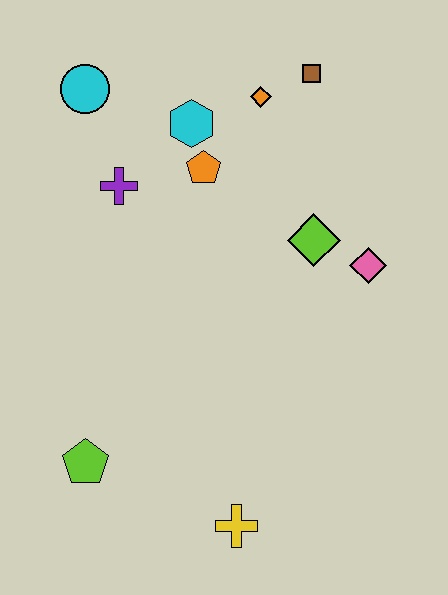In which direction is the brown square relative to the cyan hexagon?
The brown square is to the right of the cyan hexagon.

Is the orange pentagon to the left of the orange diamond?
Yes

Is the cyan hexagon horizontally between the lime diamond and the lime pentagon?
Yes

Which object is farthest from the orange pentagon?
The yellow cross is farthest from the orange pentagon.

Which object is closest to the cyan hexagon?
The orange pentagon is closest to the cyan hexagon.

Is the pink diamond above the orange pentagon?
No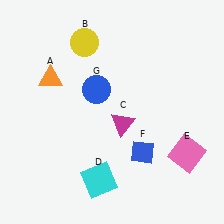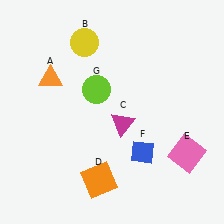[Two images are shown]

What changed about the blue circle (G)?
In Image 1, G is blue. In Image 2, it changed to lime.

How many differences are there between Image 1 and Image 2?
There are 2 differences between the two images.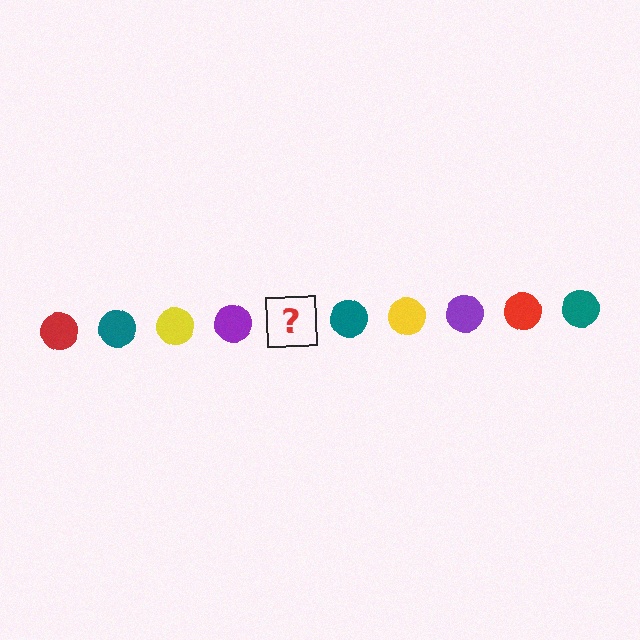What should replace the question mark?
The question mark should be replaced with a red circle.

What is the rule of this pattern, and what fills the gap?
The rule is that the pattern cycles through red, teal, yellow, purple circles. The gap should be filled with a red circle.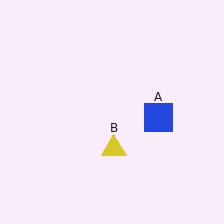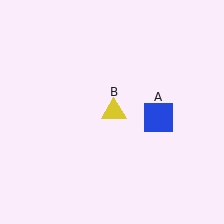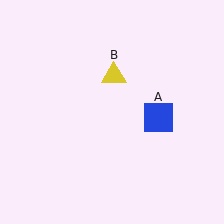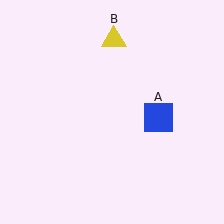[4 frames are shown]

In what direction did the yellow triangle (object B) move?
The yellow triangle (object B) moved up.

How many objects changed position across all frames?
1 object changed position: yellow triangle (object B).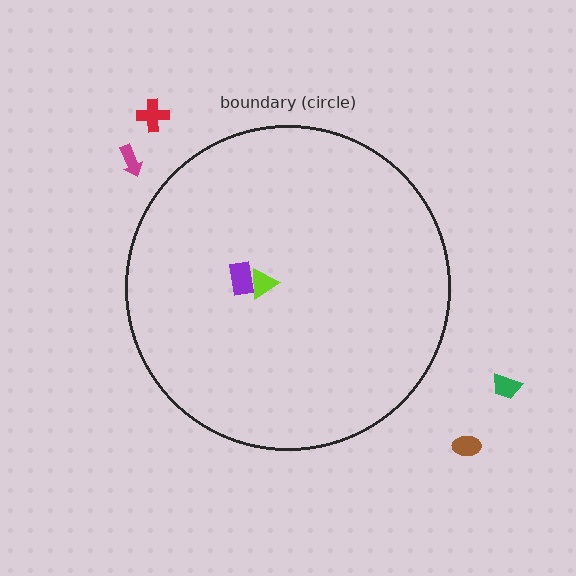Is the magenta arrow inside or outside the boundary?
Outside.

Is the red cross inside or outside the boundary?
Outside.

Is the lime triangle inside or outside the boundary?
Inside.